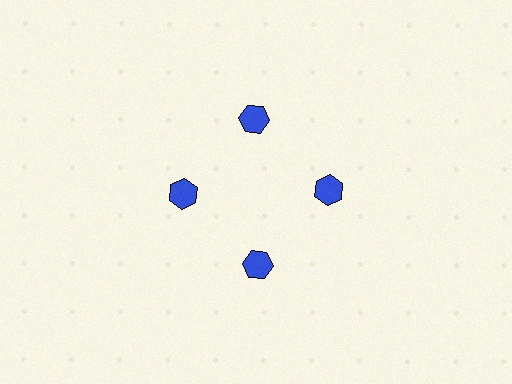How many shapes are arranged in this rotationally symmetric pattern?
There are 4 shapes, arranged in 4 groups of 1.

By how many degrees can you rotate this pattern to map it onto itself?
The pattern maps onto itself every 90 degrees of rotation.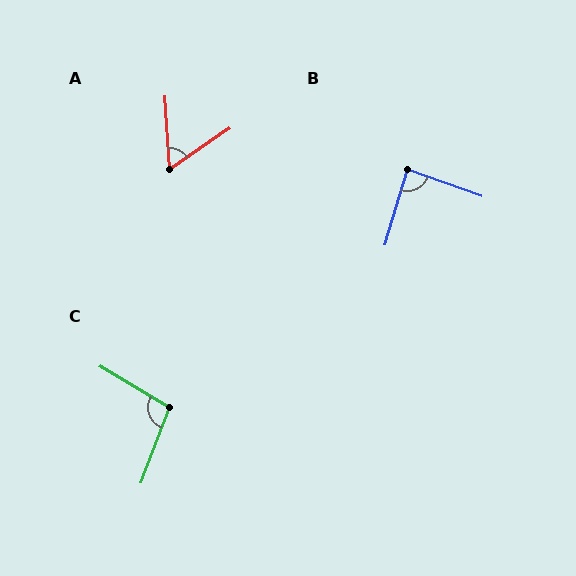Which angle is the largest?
C, at approximately 100 degrees.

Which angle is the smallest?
A, at approximately 59 degrees.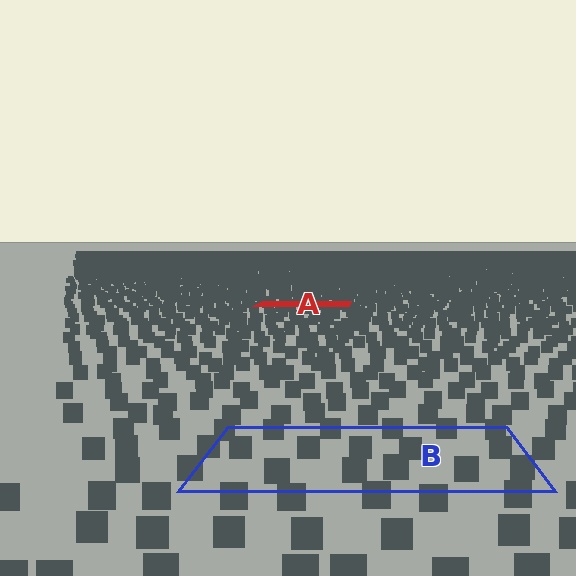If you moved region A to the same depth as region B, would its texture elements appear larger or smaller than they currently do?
They would appear larger. At a closer depth, the same texture elements are projected at a bigger on-screen size.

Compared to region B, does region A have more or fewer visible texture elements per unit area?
Region A has more texture elements per unit area — they are packed more densely because it is farther away.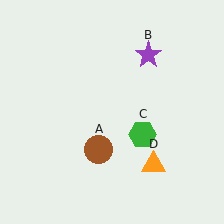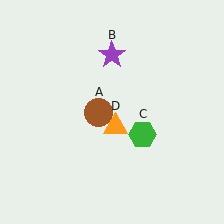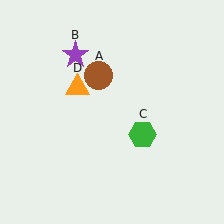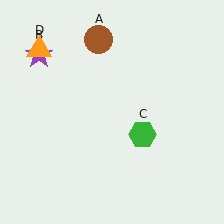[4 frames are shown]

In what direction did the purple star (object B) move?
The purple star (object B) moved left.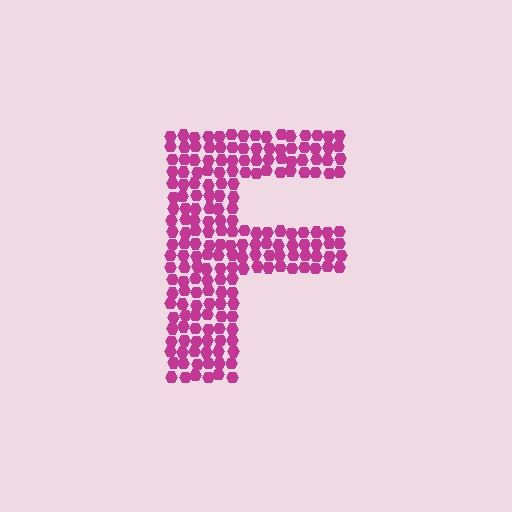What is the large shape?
The large shape is the letter F.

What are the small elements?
The small elements are hexagons.